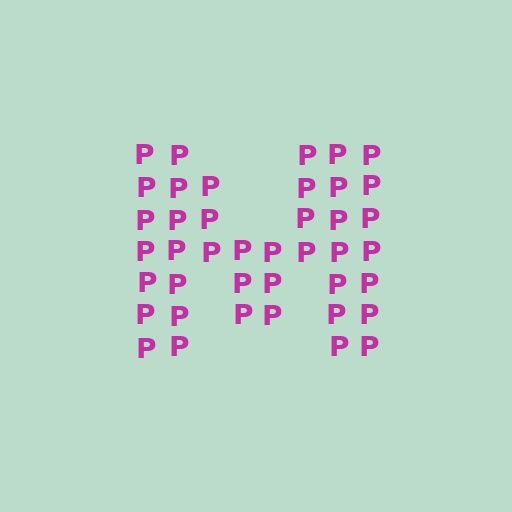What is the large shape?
The large shape is the letter M.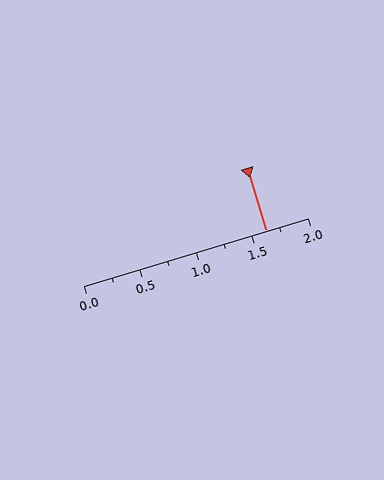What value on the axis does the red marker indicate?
The marker indicates approximately 1.62.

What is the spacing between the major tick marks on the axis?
The major ticks are spaced 0.5 apart.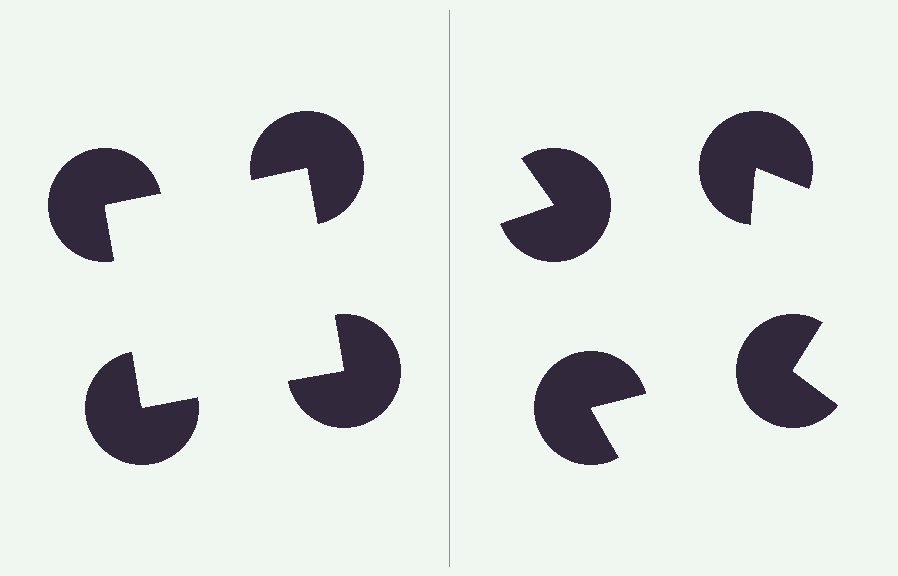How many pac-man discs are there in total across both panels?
8 — 4 on each side.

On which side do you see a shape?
An illusory square appears on the left side. On the right side the wedge cuts are rotated, so no coherent shape forms.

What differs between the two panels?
The pac-man discs are positioned identically on both sides; only the wedge orientations differ. On the left they align to a square; on the right they are misaligned.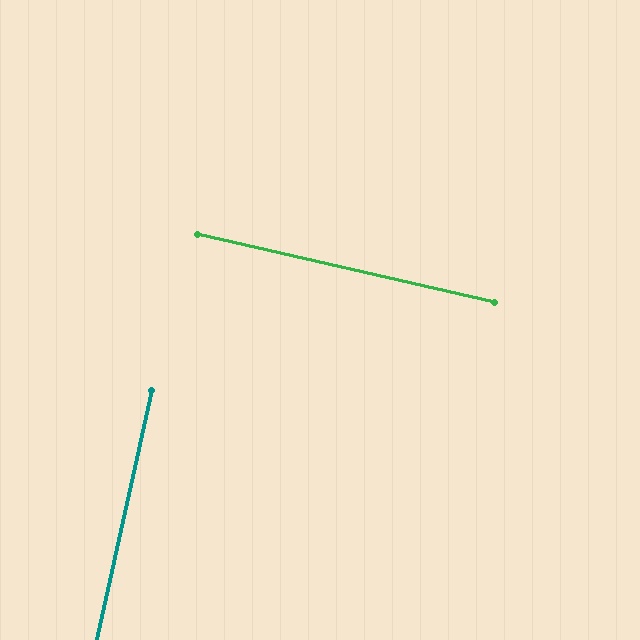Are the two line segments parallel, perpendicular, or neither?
Perpendicular — they meet at approximately 90°.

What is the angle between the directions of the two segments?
Approximately 90 degrees.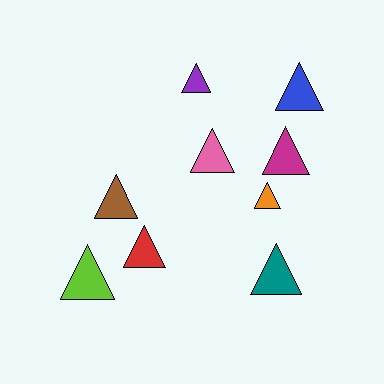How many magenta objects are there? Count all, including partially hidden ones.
There is 1 magenta object.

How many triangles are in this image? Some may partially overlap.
There are 9 triangles.